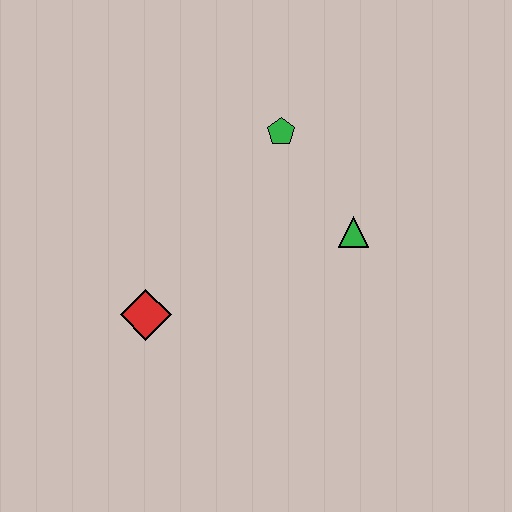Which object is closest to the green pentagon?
The green triangle is closest to the green pentagon.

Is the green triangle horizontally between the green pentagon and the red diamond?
No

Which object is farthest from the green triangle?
The red diamond is farthest from the green triangle.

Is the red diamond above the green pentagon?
No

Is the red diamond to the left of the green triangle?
Yes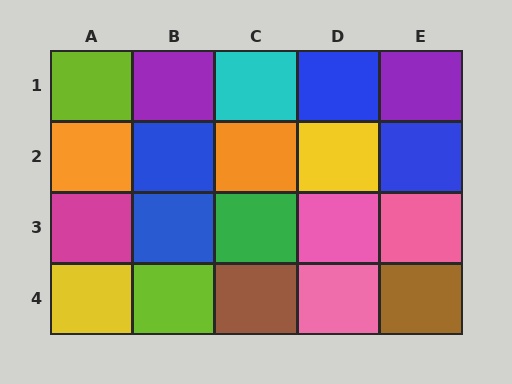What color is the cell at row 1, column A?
Lime.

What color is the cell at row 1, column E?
Purple.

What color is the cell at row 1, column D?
Blue.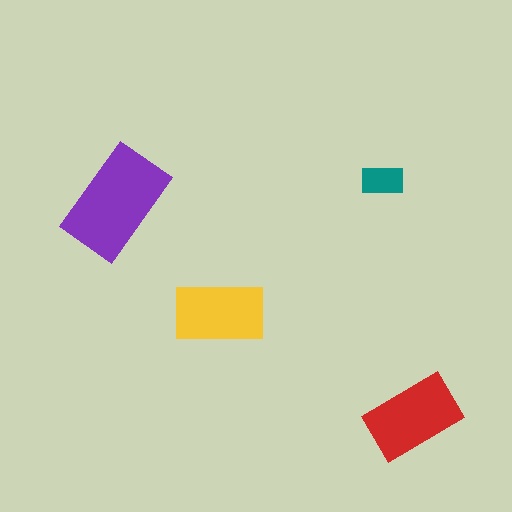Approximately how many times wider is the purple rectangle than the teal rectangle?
About 2.5 times wider.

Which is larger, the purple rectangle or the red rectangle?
The purple one.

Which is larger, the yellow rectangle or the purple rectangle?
The purple one.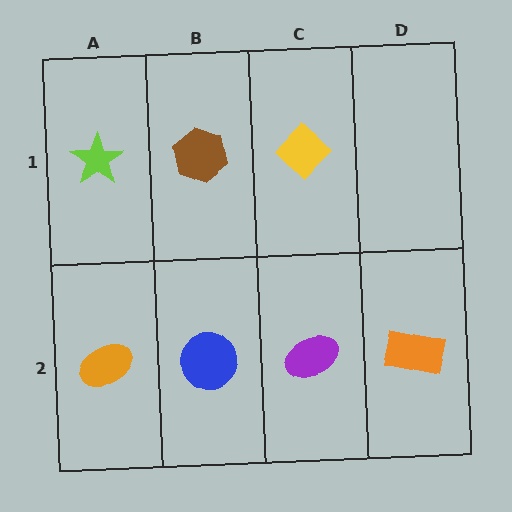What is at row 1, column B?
A brown hexagon.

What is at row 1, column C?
A yellow diamond.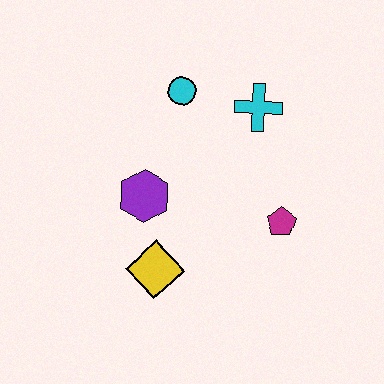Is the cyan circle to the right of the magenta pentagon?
No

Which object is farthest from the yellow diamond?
The cyan cross is farthest from the yellow diamond.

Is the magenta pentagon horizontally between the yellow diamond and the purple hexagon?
No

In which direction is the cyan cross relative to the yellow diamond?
The cyan cross is above the yellow diamond.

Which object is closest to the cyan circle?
The cyan cross is closest to the cyan circle.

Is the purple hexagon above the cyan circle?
No